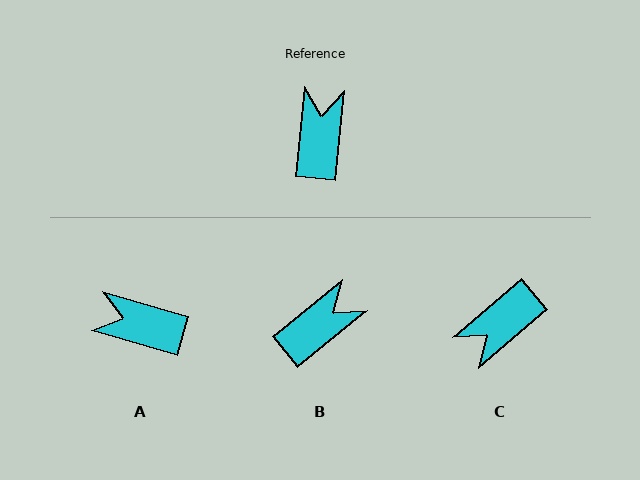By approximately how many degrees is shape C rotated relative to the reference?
Approximately 137 degrees counter-clockwise.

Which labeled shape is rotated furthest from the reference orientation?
C, about 137 degrees away.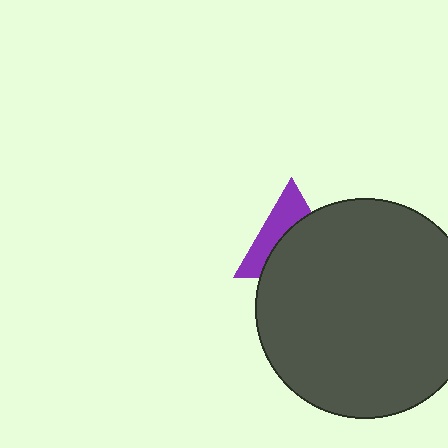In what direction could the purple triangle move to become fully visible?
The purple triangle could move toward the upper-left. That would shift it out from behind the dark gray circle entirely.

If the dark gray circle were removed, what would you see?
You would see the complete purple triangle.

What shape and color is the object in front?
The object in front is a dark gray circle.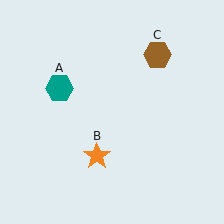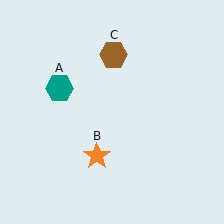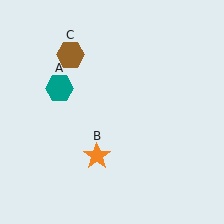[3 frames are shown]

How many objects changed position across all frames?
1 object changed position: brown hexagon (object C).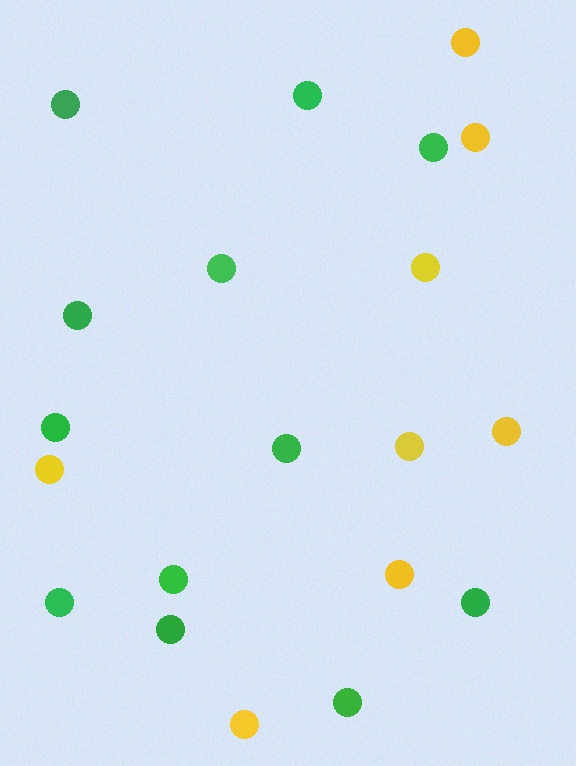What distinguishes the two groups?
There are 2 groups: one group of yellow circles (8) and one group of green circles (12).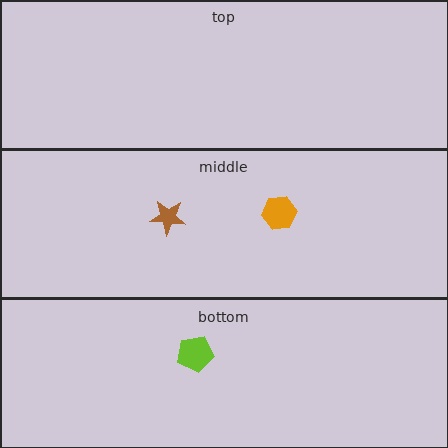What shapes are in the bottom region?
The lime pentagon.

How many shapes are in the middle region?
2.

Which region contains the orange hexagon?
The middle region.